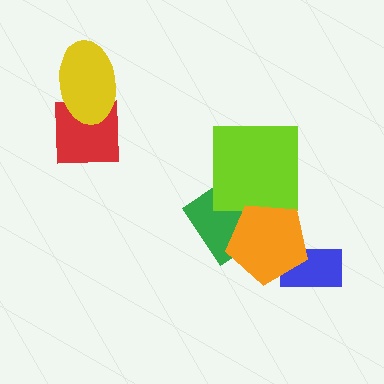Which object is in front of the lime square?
The orange pentagon is in front of the lime square.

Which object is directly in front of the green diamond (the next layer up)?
The lime square is directly in front of the green diamond.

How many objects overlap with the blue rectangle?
1 object overlaps with the blue rectangle.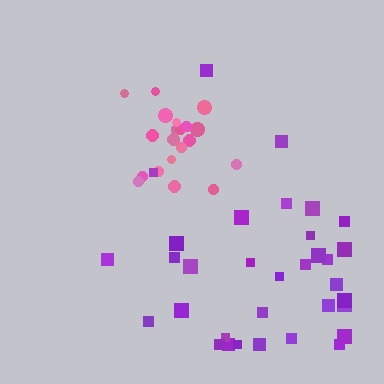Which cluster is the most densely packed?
Pink.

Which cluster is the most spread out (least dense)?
Purple.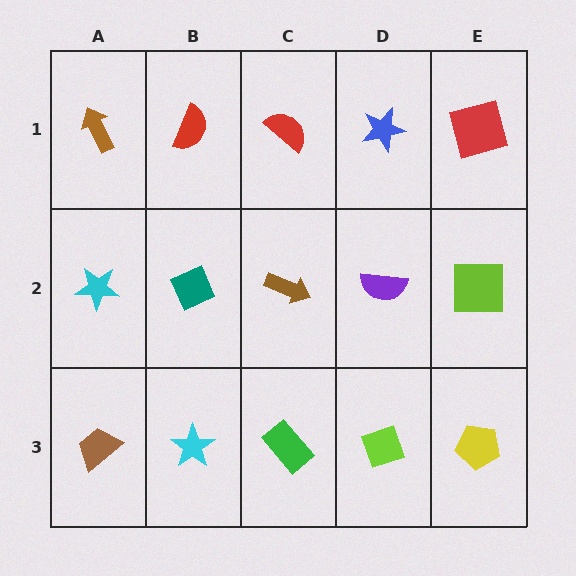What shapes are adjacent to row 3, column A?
A cyan star (row 2, column A), a cyan star (row 3, column B).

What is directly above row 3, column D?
A purple semicircle.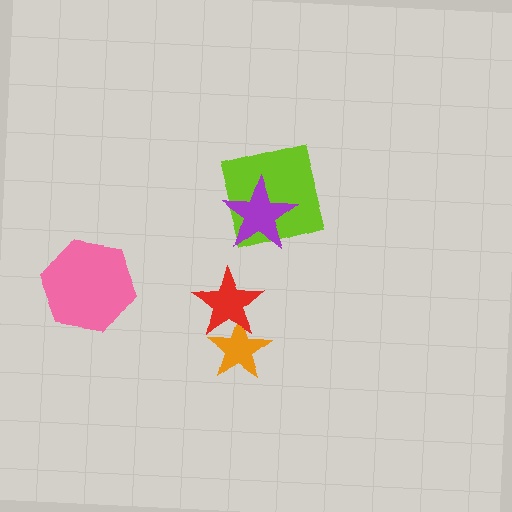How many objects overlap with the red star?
1 object overlaps with the red star.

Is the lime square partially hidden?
Yes, it is partially covered by another shape.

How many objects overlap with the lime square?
1 object overlaps with the lime square.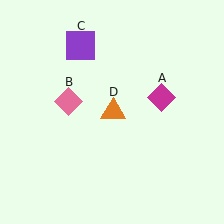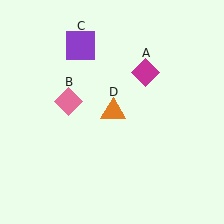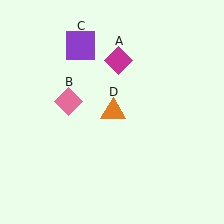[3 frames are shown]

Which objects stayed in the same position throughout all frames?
Pink diamond (object B) and purple square (object C) and orange triangle (object D) remained stationary.